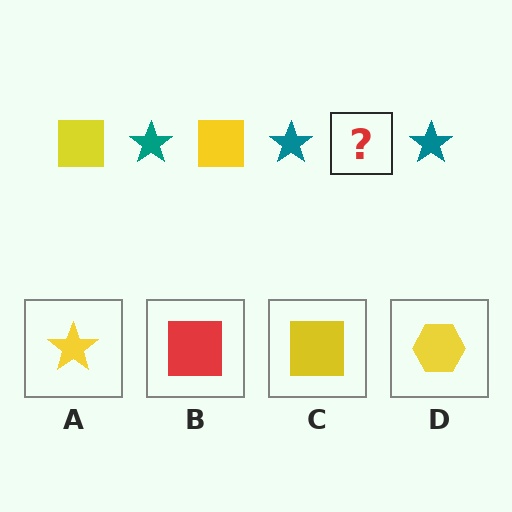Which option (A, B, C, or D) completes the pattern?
C.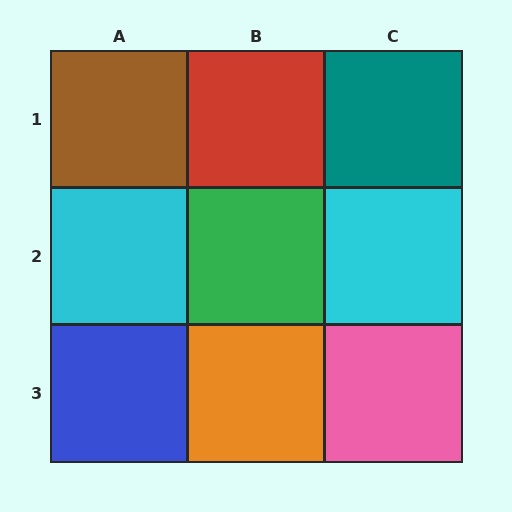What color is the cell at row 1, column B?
Red.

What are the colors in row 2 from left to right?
Cyan, green, cyan.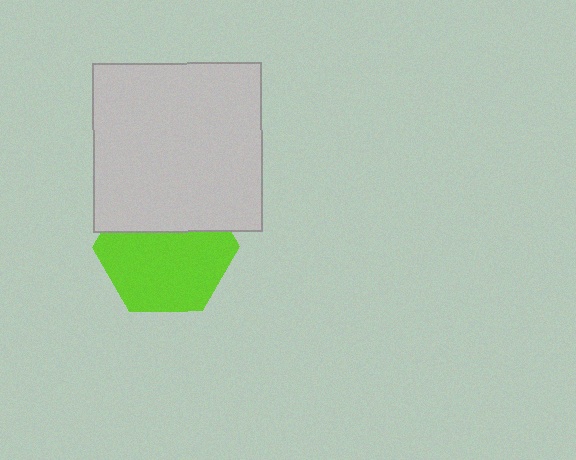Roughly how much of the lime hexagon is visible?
About half of it is visible (roughly 65%).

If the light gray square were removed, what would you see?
You would see the complete lime hexagon.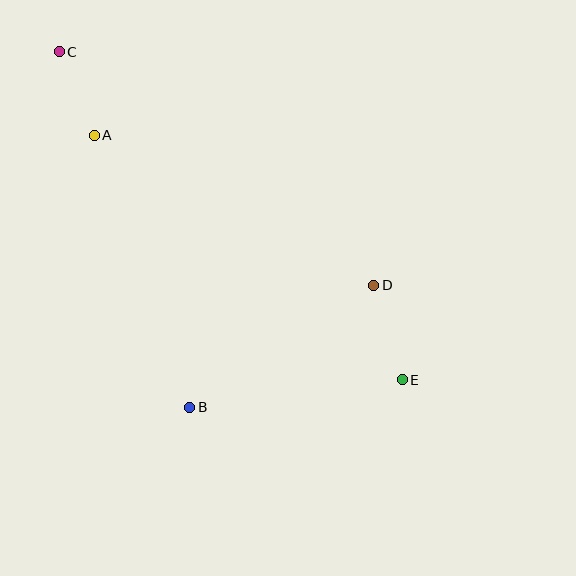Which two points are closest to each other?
Points A and C are closest to each other.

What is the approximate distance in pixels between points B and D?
The distance between B and D is approximately 221 pixels.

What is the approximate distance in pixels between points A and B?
The distance between A and B is approximately 288 pixels.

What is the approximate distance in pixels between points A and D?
The distance between A and D is approximately 317 pixels.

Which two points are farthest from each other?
Points C and E are farthest from each other.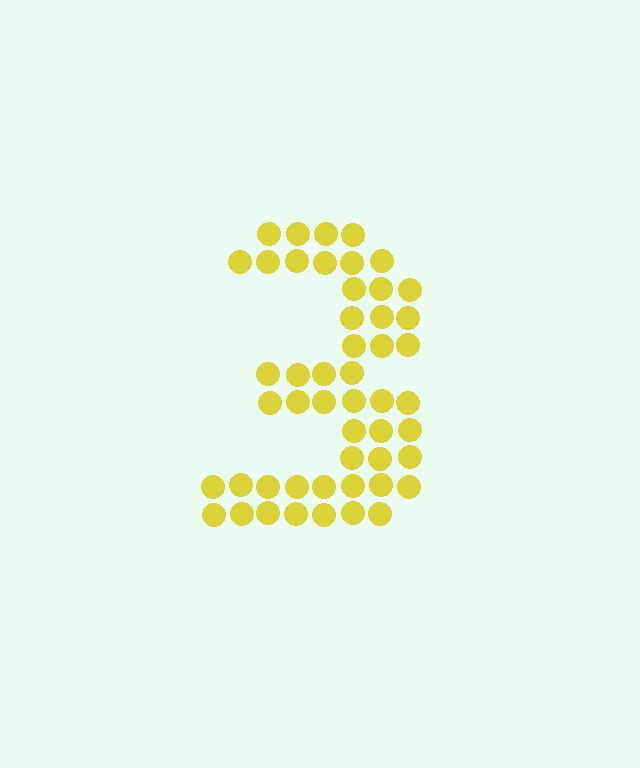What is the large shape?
The large shape is the digit 3.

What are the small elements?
The small elements are circles.